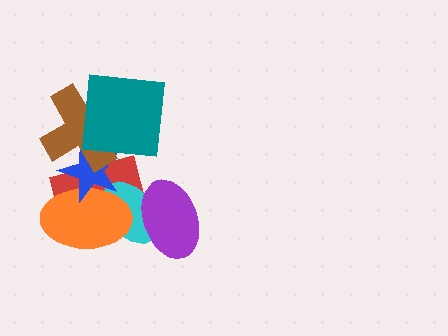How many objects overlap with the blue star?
4 objects overlap with the blue star.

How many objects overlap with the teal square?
1 object overlaps with the teal square.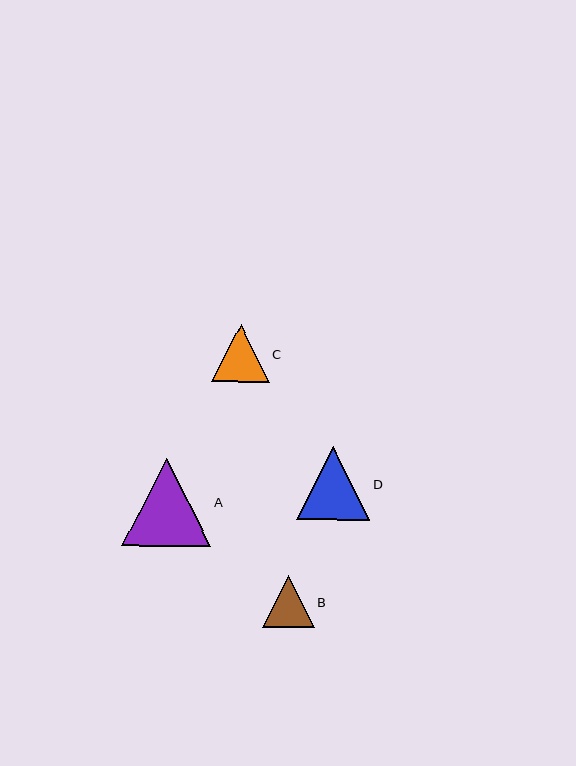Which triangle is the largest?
Triangle A is the largest with a size of approximately 89 pixels.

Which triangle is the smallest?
Triangle B is the smallest with a size of approximately 52 pixels.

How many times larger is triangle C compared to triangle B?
Triangle C is approximately 1.1 times the size of triangle B.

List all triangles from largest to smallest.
From largest to smallest: A, D, C, B.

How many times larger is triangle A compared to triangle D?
Triangle A is approximately 1.2 times the size of triangle D.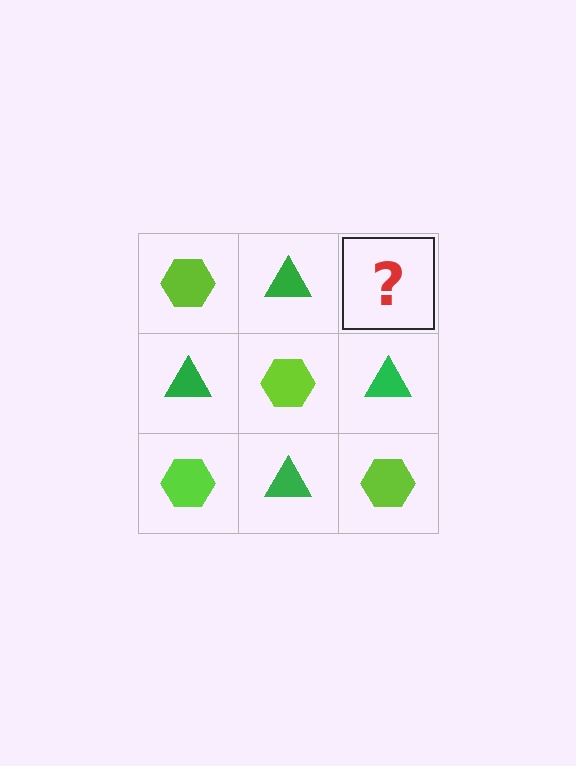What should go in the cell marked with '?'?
The missing cell should contain a lime hexagon.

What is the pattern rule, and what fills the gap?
The rule is that it alternates lime hexagon and green triangle in a checkerboard pattern. The gap should be filled with a lime hexagon.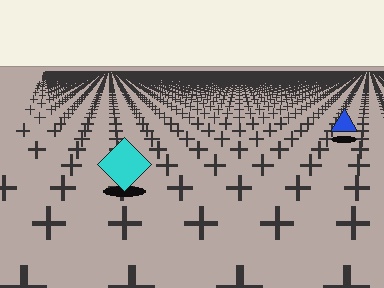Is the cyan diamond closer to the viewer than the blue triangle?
Yes. The cyan diamond is closer — you can tell from the texture gradient: the ground texture is coarser near it.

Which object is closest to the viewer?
The cyan diamond is closest. The texture marks near it are larger and more spread out.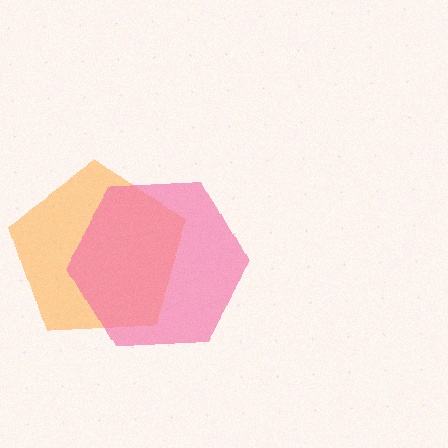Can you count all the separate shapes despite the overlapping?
Yes, there are 2 separate shapes.